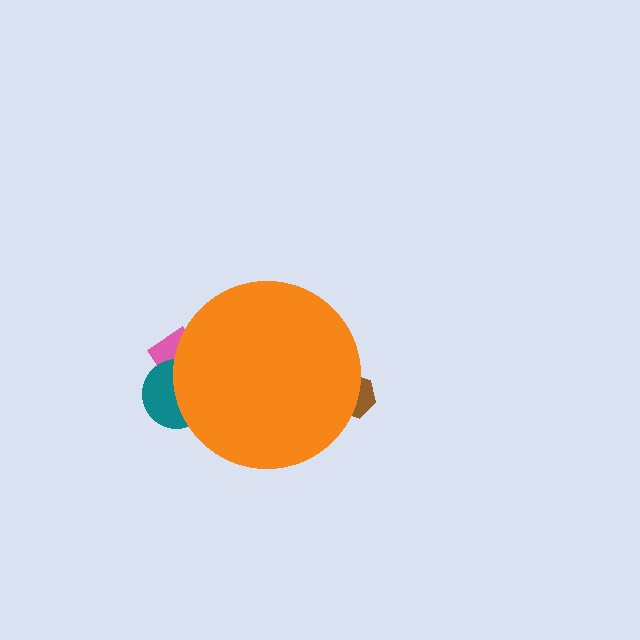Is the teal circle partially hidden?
Yes, the teal circle is partially hidden behind the orange circle.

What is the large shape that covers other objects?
An orange circle.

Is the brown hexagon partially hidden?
Yes, the brown hexagon is partially hidden behind the orange circle.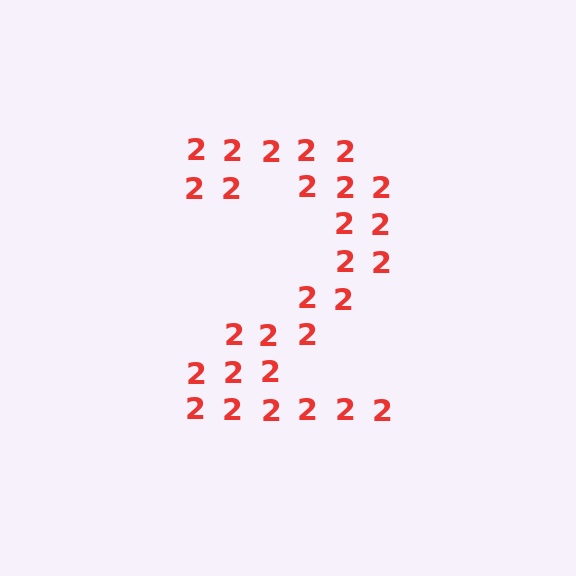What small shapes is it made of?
It is made of small digit 2's.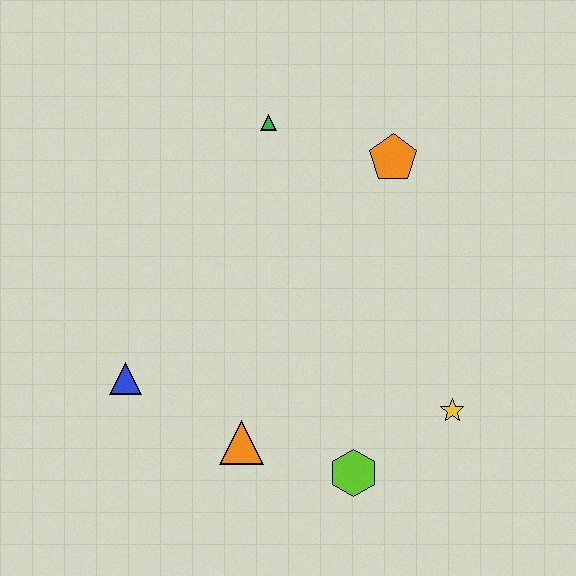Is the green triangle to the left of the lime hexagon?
Yes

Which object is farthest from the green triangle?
The lime hexagon is farthest from the green triangle.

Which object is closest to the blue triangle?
The orange triangle is closest to the blue triangle.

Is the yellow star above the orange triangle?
Yes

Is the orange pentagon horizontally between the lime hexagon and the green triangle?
No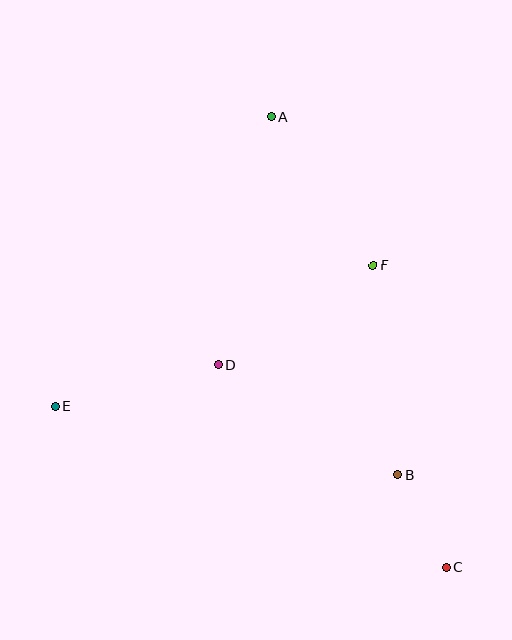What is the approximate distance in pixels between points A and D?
The distance between A and D is approximately 253 pixels.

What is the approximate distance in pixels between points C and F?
The distance between C and F is approximately 310 pixels.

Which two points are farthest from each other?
Points A and C are farthest from each other.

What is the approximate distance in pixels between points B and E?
The distance between B and E is approximately 349 pixels.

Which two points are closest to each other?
Points B and C are closest to each other.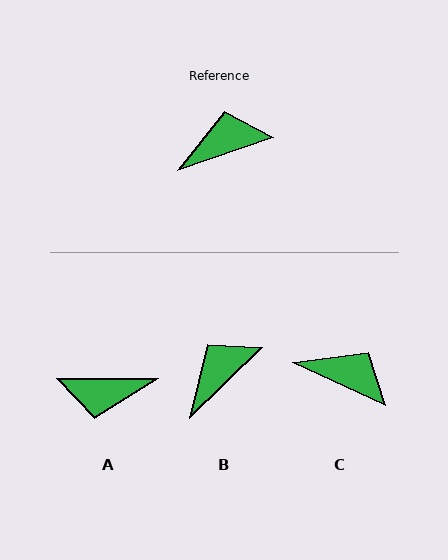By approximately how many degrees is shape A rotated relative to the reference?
Approximately 161 degrees counter-clockwise.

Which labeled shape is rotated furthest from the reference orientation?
A, about 161 degrees away.